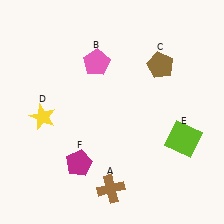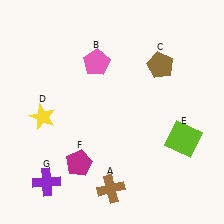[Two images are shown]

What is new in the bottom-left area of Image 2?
A purple cross (G) was added in the bottom-left area of Image 2.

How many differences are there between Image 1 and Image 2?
There is 1 difference between the two images.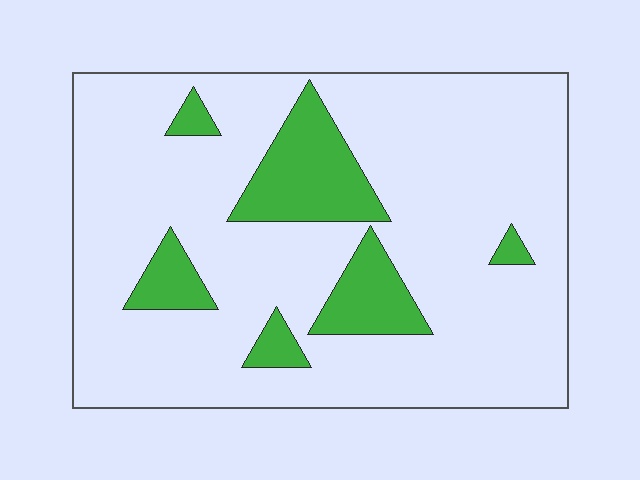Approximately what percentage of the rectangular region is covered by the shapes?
Approximately 15%.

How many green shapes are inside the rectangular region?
6.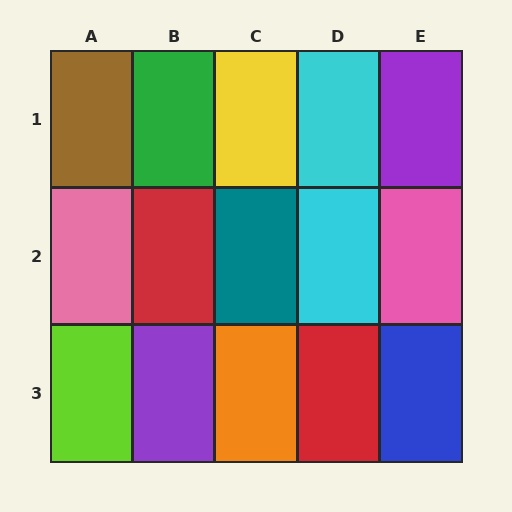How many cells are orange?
1 cell is orange.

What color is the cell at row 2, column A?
Pink.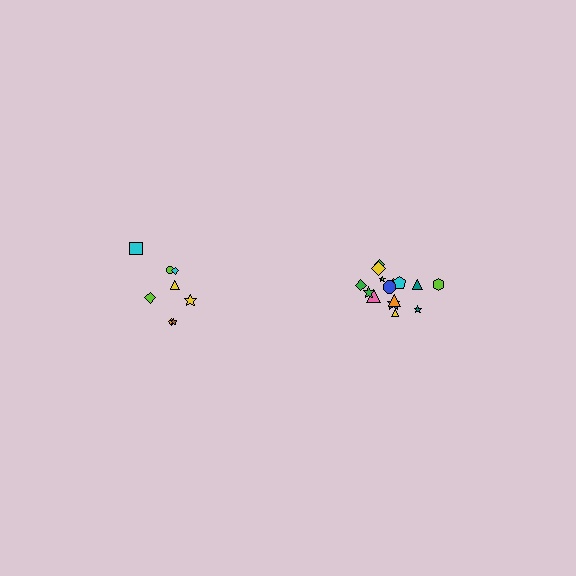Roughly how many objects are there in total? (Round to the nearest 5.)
Roughly 25 objects in total.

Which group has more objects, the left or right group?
The right group.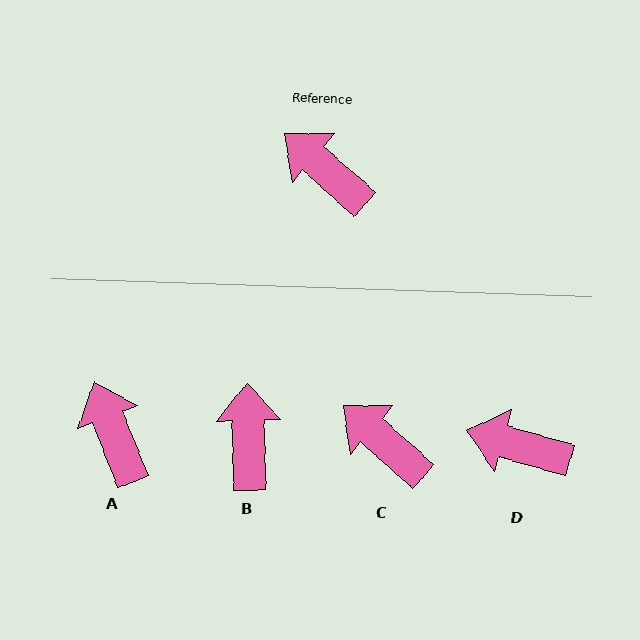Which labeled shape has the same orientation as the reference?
C.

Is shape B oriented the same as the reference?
No, it is off by about 47 degrees.